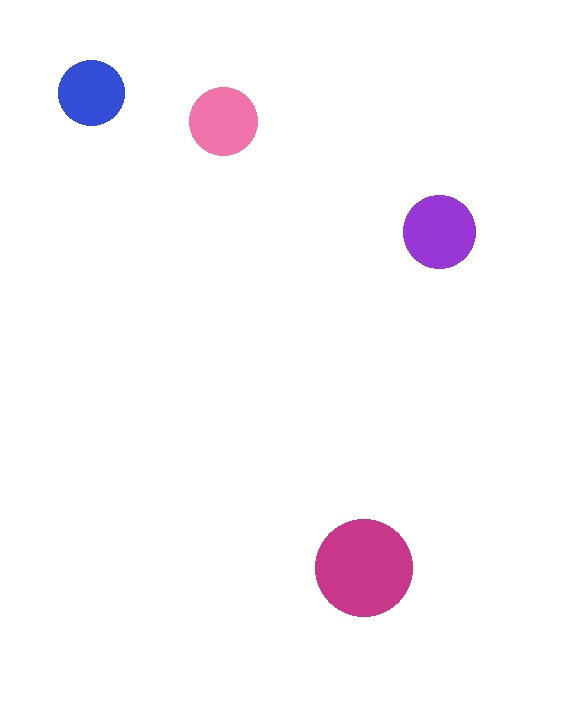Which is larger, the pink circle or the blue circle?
The pink one.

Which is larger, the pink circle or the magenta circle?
The magenta one.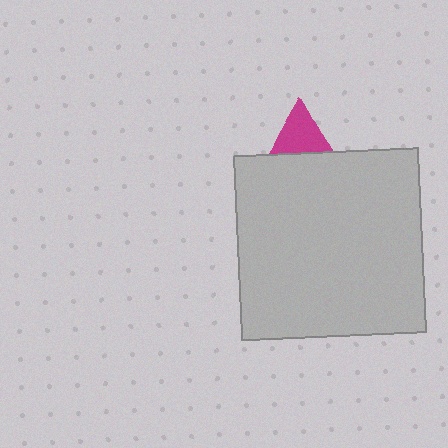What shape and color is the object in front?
The object in front is a light gray square.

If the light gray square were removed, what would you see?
You would see the complete magenta triangle.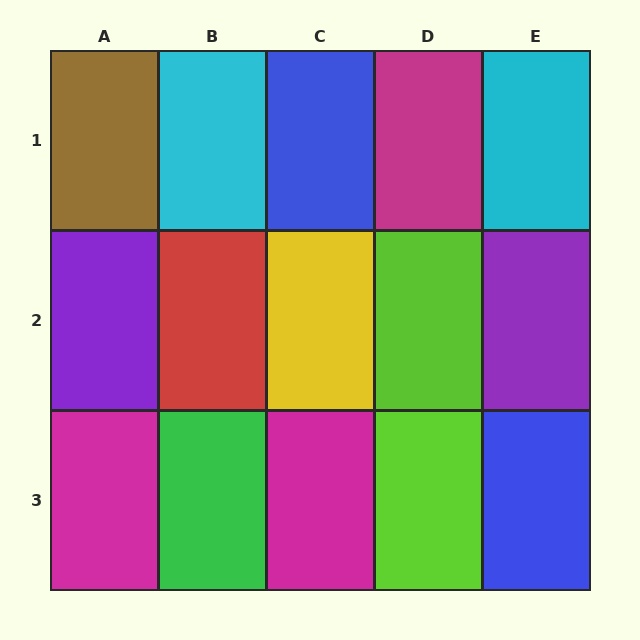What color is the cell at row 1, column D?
Magenta.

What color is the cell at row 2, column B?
Red.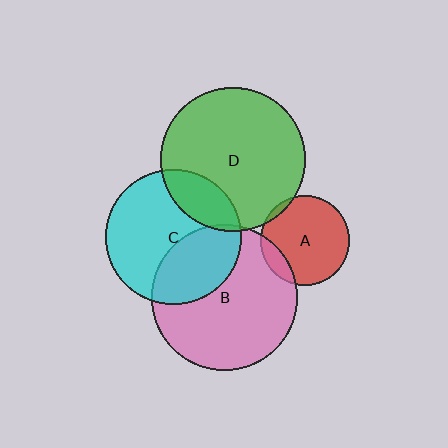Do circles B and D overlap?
Yes.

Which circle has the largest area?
Circle B (pink).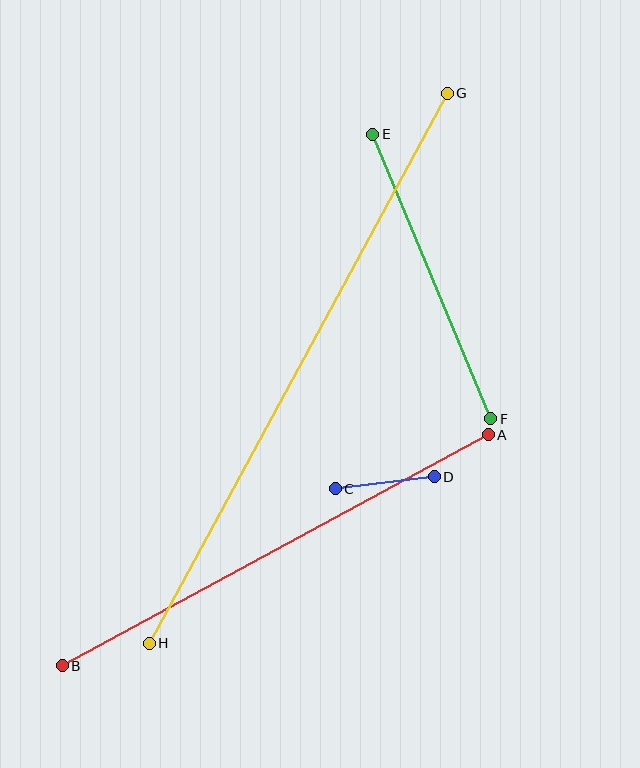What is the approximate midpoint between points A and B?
The midpoint is at approximately (275, 550) pixels.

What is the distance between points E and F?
The distance is approximately 308 pixels.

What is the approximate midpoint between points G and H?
The midpoint is at approximately (298, 368) pixels.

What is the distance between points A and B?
The distance is approximately 485 pixels.